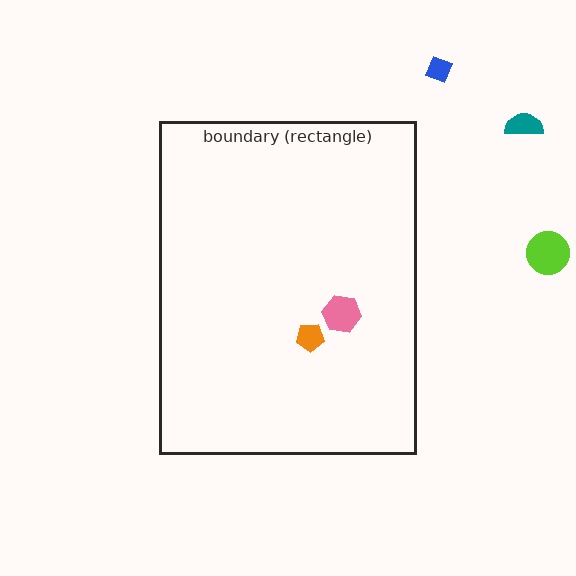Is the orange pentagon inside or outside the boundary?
Inside.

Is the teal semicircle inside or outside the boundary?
Outside.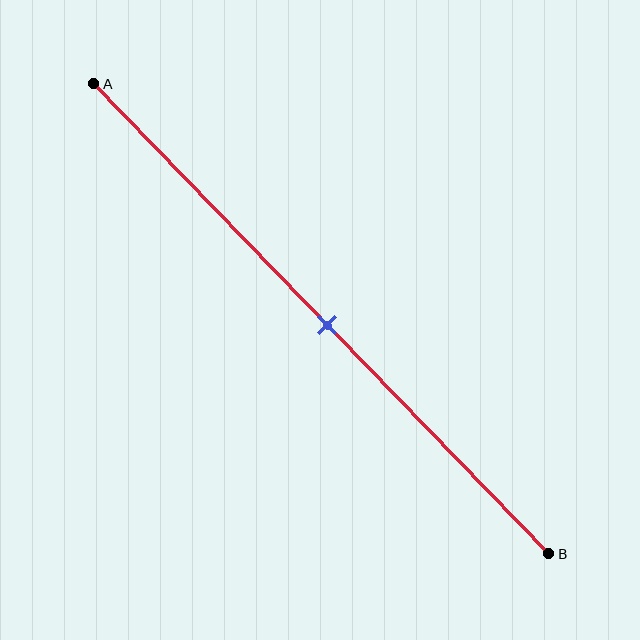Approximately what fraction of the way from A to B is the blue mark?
The blue mark is approximately 50% of the way from A to B.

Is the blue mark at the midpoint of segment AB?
Yes, the mark is approximately at the midpoint.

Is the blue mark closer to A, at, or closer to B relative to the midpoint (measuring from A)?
The blue mark is approximately at the midpoint of segment AB.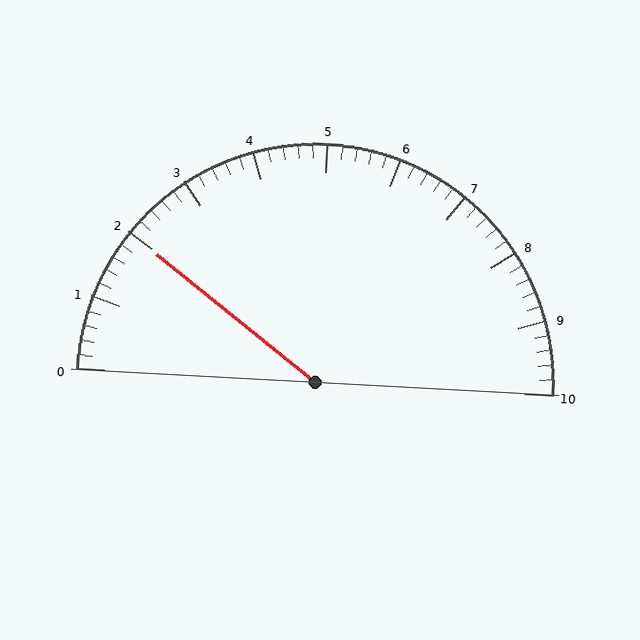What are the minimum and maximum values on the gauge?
The gauge ranges from 0 to 10.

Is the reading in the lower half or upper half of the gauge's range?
The reading is in the lower half of the range (0 to 10).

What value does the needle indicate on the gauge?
The needle indicates approximately 2.0.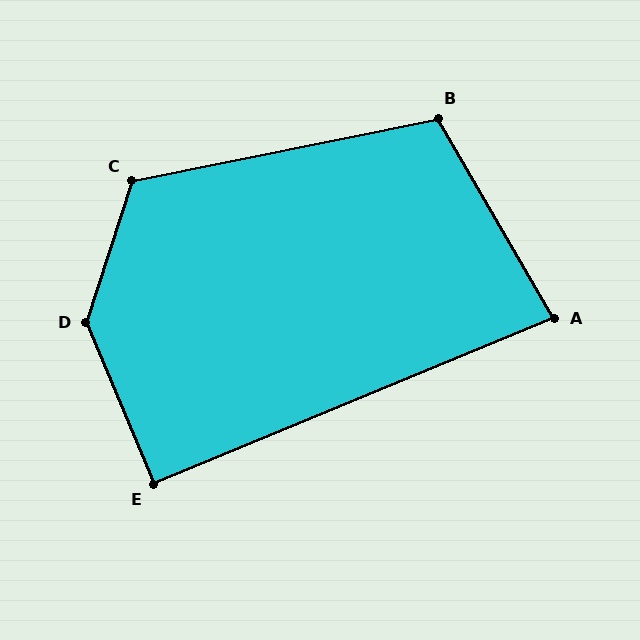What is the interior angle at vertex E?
Approximately 90 degrees (approximately right).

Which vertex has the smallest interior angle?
A, at approximately 83 degrees.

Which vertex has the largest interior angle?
D, at approximately 139 degrees.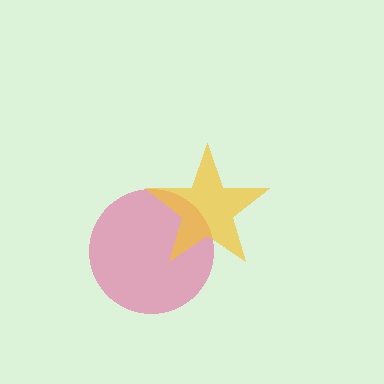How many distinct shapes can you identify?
There are 2 distinct shapes: a pink circle, a yellow star.